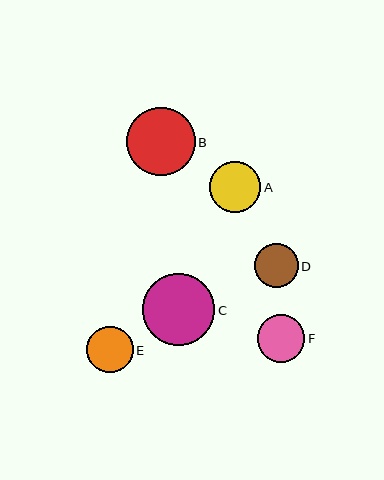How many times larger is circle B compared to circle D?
Circle B is approximately 1.6 times the size of circle D.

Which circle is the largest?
Circle C is the largest with a size of approximately 72 pixels.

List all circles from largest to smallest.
From largest to smallest: C, B, A, F, E, D.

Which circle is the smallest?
Circle D is the smallest with a size of approximately 44 pixels.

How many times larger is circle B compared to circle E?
Circle B is approximately 1.5 times the size of circle E.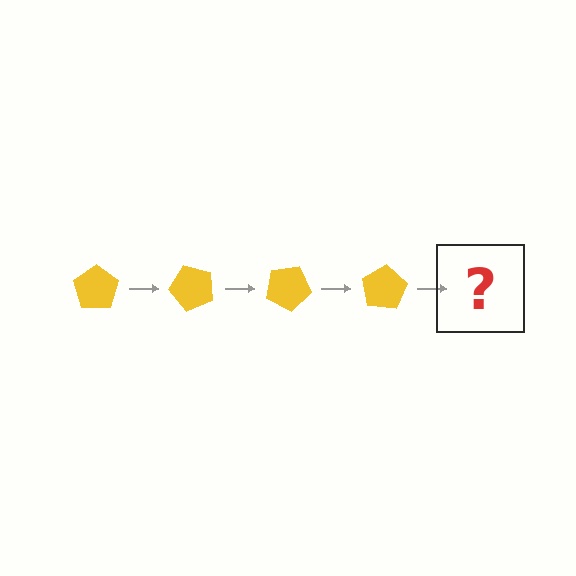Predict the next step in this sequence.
The next step is a yellow pentagon rotated 200 degrees.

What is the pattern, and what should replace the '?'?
The pattern is that the pentagon rotates 50 degrees each step. The '?' should be a yellow pentagon rotated 200 degrees.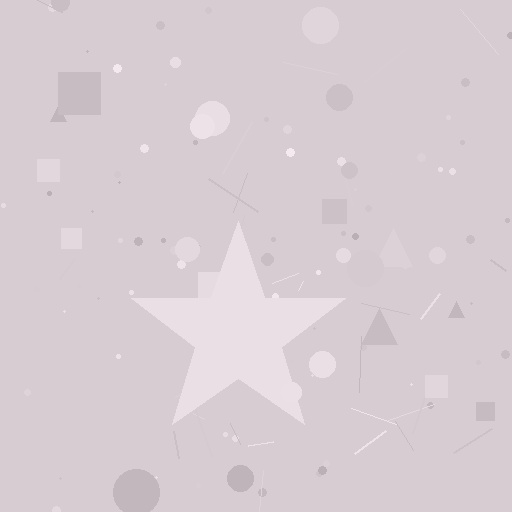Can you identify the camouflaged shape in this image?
The camouflaged shape is a star.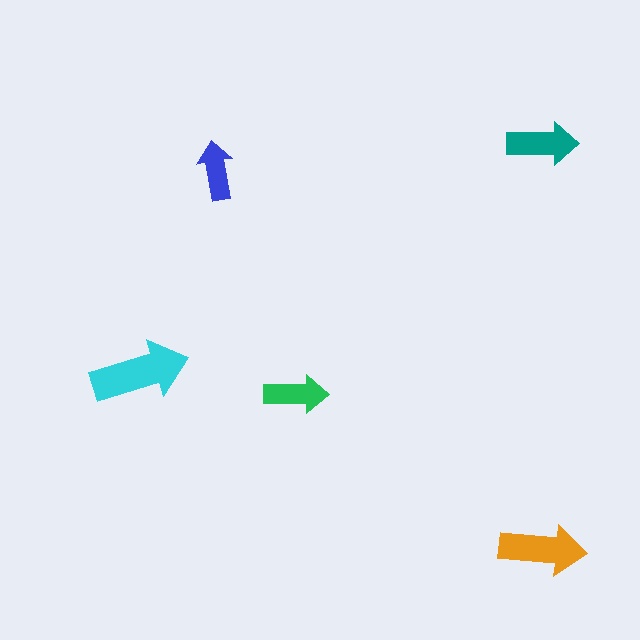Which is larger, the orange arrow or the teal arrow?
The orange one.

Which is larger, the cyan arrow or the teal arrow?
The cyan one.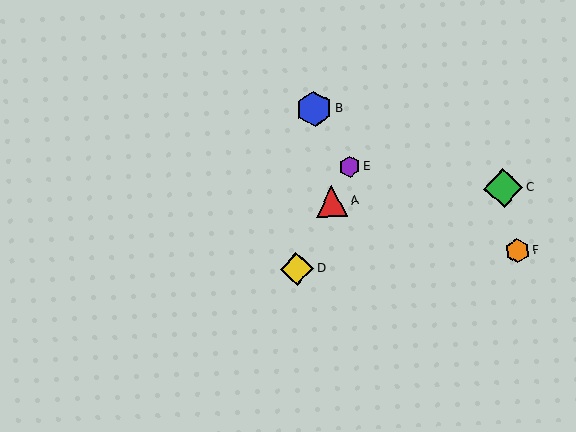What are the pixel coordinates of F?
Object F is at (517, 250).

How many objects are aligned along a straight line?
3 objects (A, D, E) are aligned along a straight line.